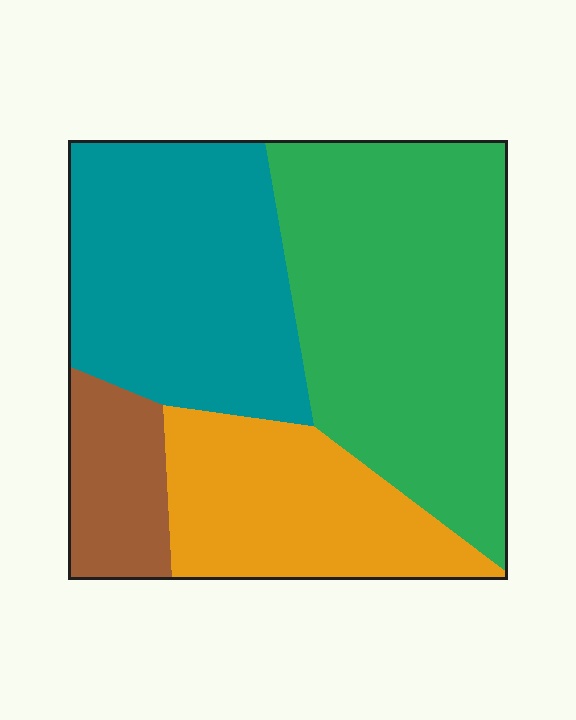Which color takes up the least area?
Brown, at roughly 10%.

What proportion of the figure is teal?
Teal covers about 30% of the figure.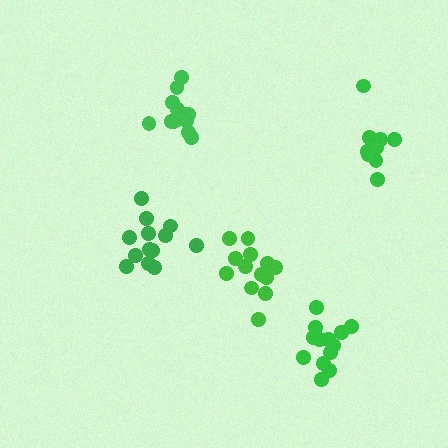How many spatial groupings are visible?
There are 5 spatial groupings.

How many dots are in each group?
Group 1: 13 dots, Group 2: 10 dots, Group 3: 16 dots, Group 4: 13 dots, Group 5: 13 dots (65 total).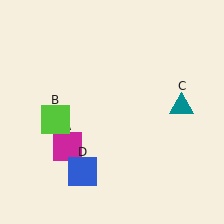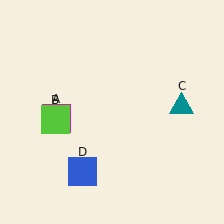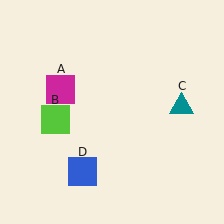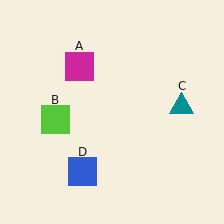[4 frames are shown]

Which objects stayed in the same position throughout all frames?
Lime square (object B) and teal triangle (object C) and blue square (object D) remained stationary.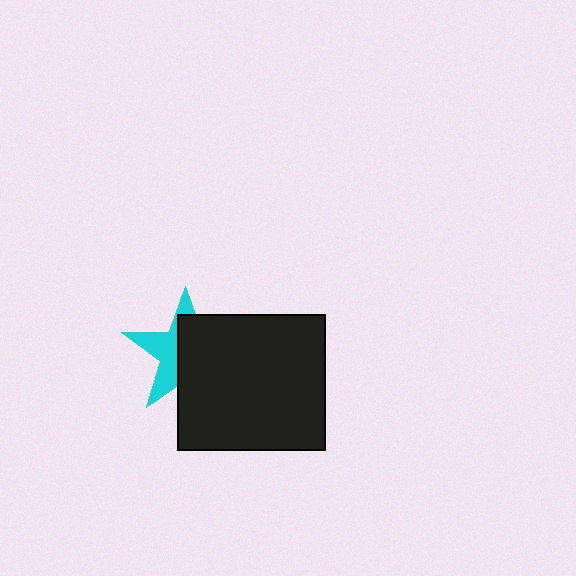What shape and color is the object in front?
The object in front is a black rectangle.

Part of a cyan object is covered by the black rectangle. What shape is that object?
It is a star.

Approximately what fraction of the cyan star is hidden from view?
Roughly 58% of the cyan star is hidden behind the black rectangle.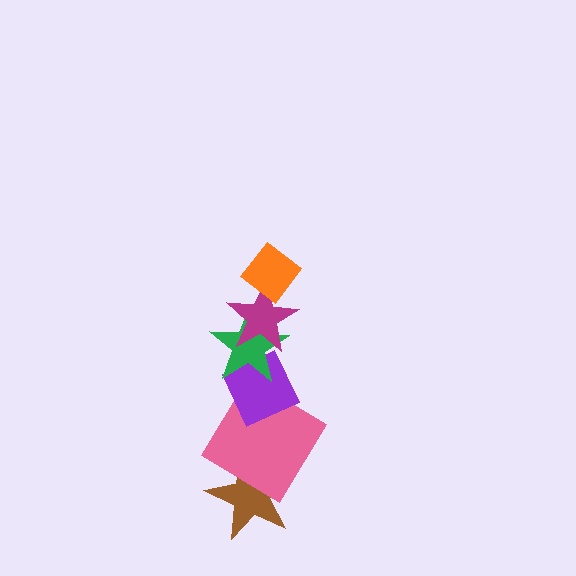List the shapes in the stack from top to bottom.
From top to bottom: the orange diamond, the magenta star, the green star, the purple diamond, the pink diamond, the brown star.